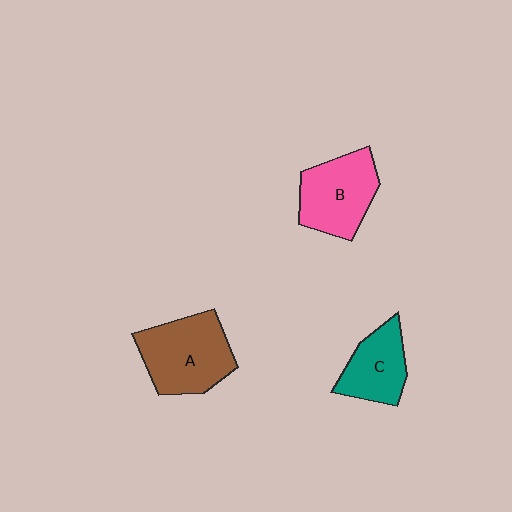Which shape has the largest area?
Shape A (brown).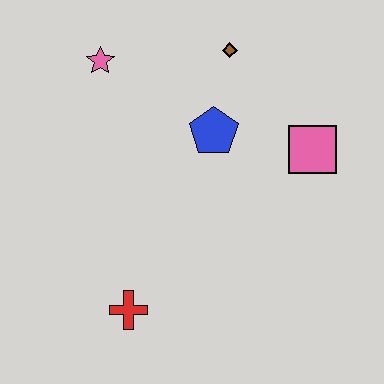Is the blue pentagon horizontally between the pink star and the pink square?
Yes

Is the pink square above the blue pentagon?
No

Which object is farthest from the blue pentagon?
The red cross is farthest from the blue pentagon.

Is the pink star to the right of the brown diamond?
No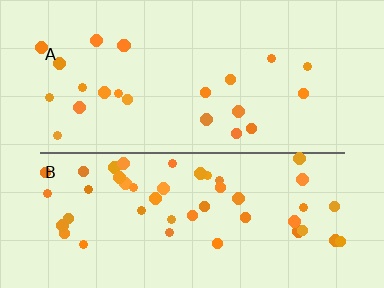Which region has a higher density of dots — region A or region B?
B (the bottom).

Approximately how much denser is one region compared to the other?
Approximately 2.1× — region B over region A.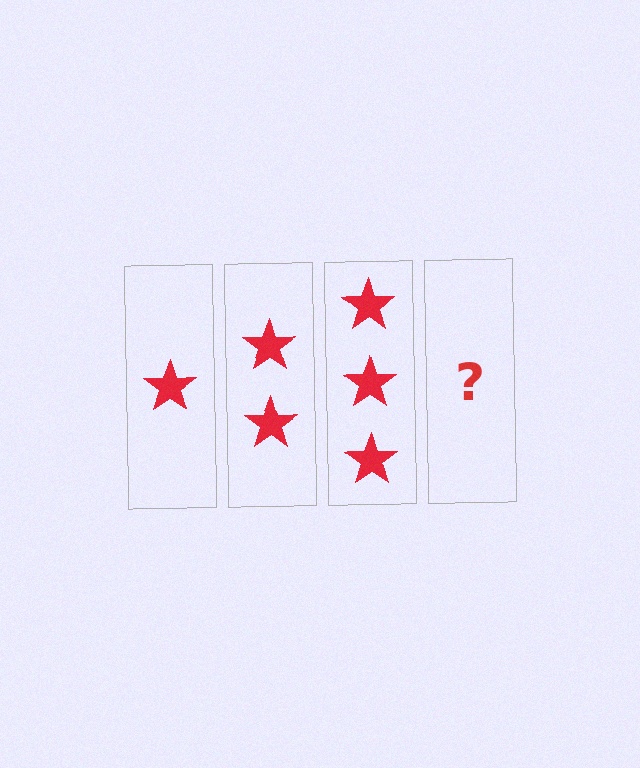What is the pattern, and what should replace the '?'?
The pattern is that each step adds one more star. The '?' should be 4 stars.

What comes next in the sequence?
The next element should be 4 stars.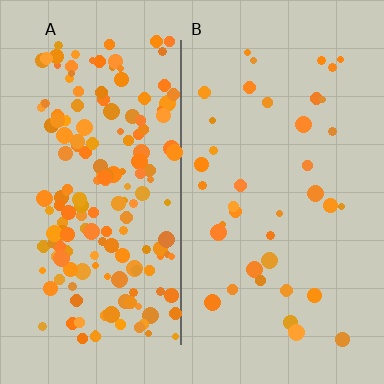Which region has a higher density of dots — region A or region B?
A (the left).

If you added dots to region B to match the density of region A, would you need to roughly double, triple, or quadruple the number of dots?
Approximately quadruple.